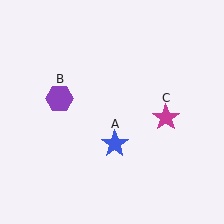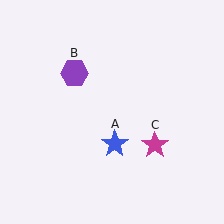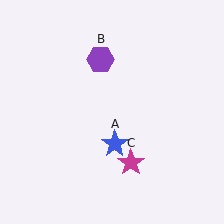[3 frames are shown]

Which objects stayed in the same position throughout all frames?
Blue star (object A) remained stationary.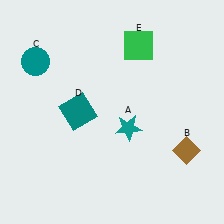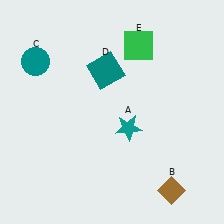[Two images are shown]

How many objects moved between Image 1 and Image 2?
2 objects moved between the two images.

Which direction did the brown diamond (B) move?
The brown diamond (B) moved down.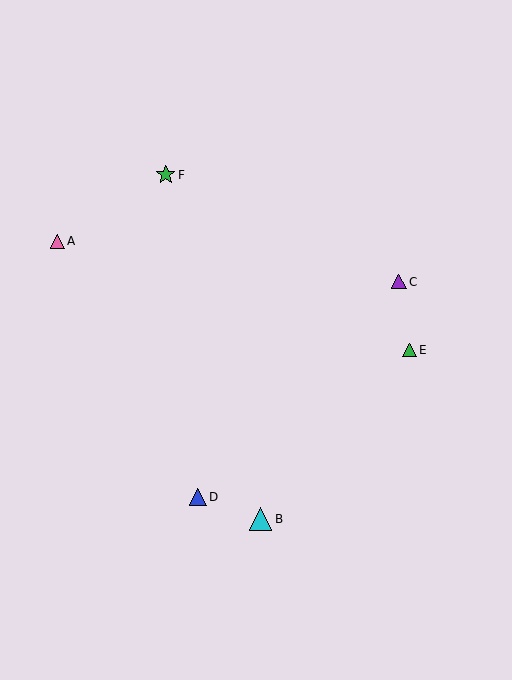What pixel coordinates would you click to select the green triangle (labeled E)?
Click at (410, 350) to select the green triangle E.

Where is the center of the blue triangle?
The center of the blue triangle is at (198, 497).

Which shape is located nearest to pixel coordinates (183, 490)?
The blue triangle (labeled D) at (198, 497) is nearest to that location.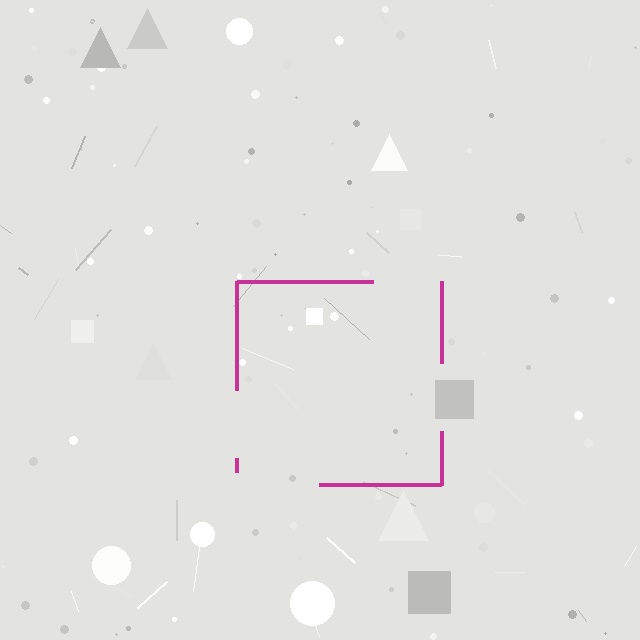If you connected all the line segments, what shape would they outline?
They would outline a square.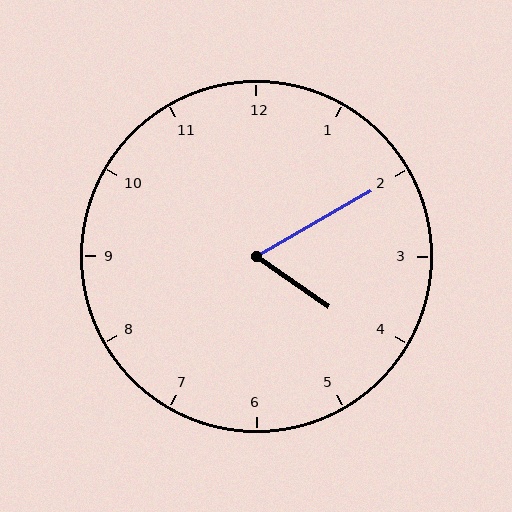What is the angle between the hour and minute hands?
Approximately 65 degrees.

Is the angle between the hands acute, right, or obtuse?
It is acute.